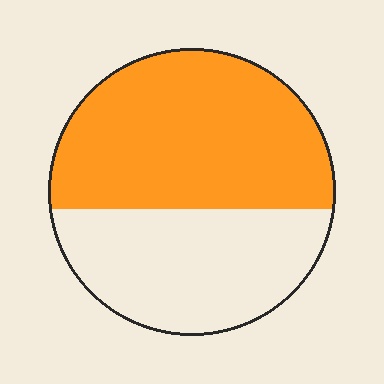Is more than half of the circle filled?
Yes.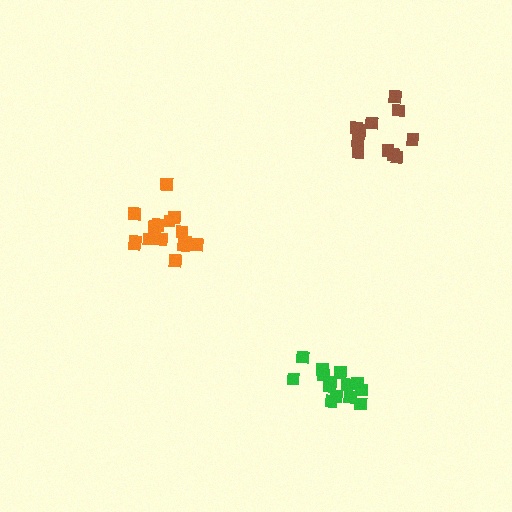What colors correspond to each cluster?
The clusters are colored: orange, brown, green.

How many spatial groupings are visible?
There are 3 spatial groupings.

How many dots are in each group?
Group 1: 15 dots, Group 2: 11 dots, Group 3: 14 dots (40 total).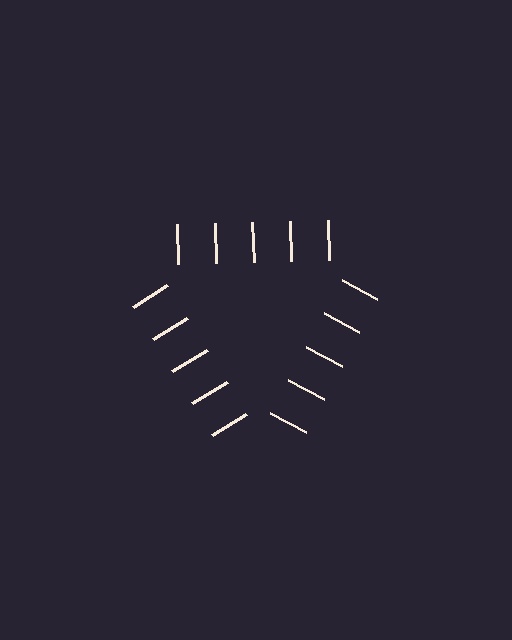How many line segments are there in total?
15 — 5 along each of the 3 edges.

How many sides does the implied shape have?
3 sides — the line-ends trace a triangle.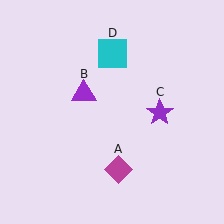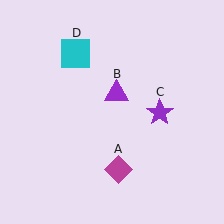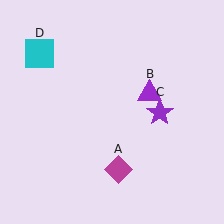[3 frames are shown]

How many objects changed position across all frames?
2 objects changed position: purple triangle (object B), cyan square (object D).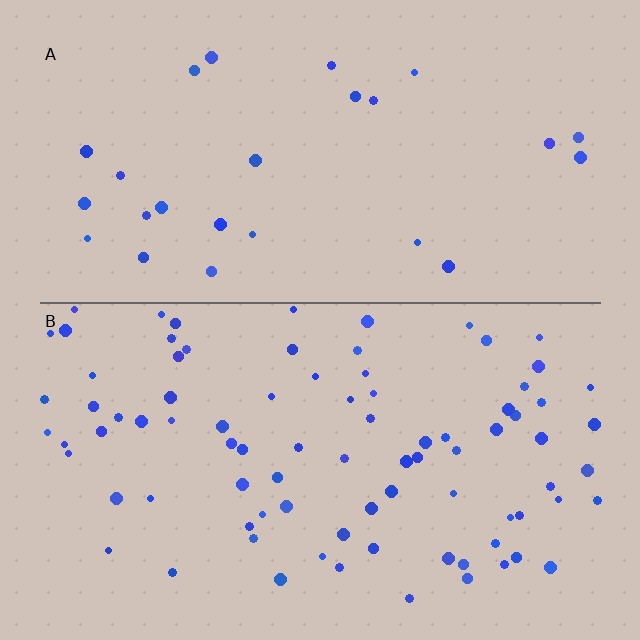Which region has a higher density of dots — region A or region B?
B (the bottom).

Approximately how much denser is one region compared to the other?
Approximately 3.3× — region B over region A.